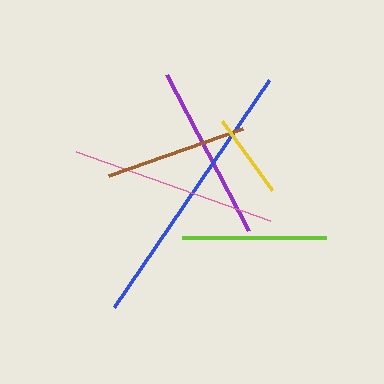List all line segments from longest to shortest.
From longest to shortest: blue, pink, purple, lime, brown, yellow.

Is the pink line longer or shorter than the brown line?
The pink line is longer than the brown line.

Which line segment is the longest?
The blue line is the longest at approximately 275 pixels.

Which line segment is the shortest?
The yellow line is the shortest at approximately 85 pixels.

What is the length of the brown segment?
The brown segment is approximately 142 pixels long.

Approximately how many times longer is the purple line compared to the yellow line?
The purple line is approximately 2.1 times the length of the yellow line.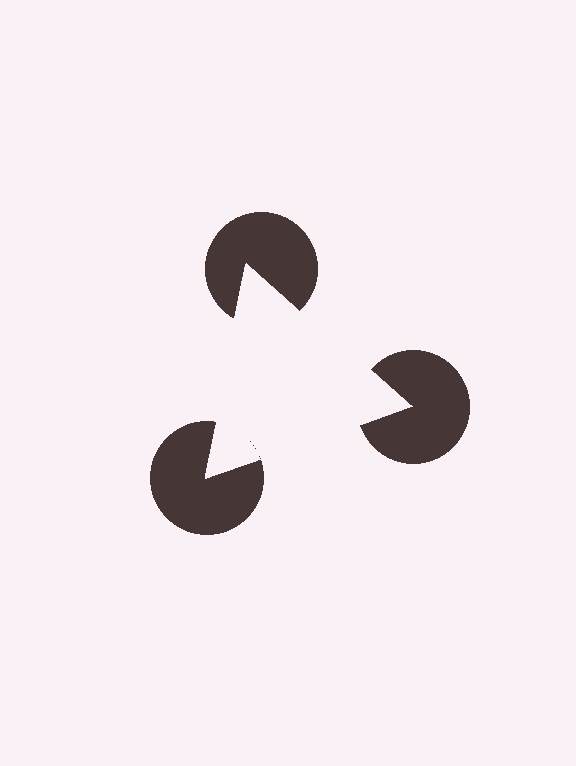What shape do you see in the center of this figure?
An illusory triangle — its edges are inferred from the aligned wedge cuts in the pac-man discs, not physically drawn.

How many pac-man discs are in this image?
There are 3 — one at each vertex of the illusory triangle.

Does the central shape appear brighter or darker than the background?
It typically appears slightly brighter than the background, even though no actual brightness change is drawn.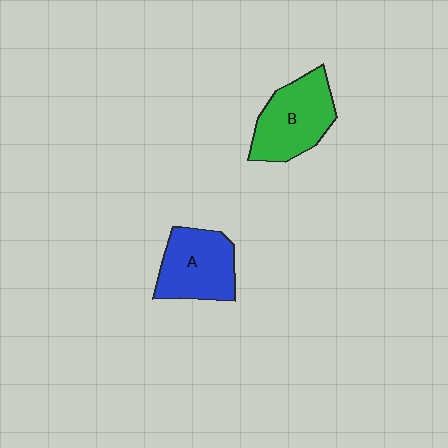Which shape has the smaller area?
Shape A (blue).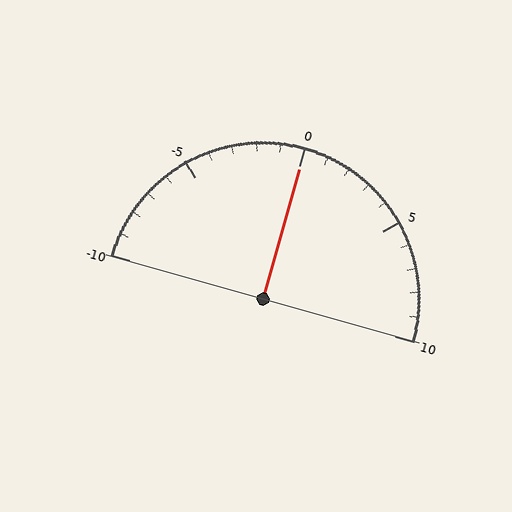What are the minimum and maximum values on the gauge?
The gauge ranges from -10 to 10.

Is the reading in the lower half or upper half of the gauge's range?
The reading is in the upper half of the range (-10 to 10).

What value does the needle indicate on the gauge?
The needle indicates approximately 0.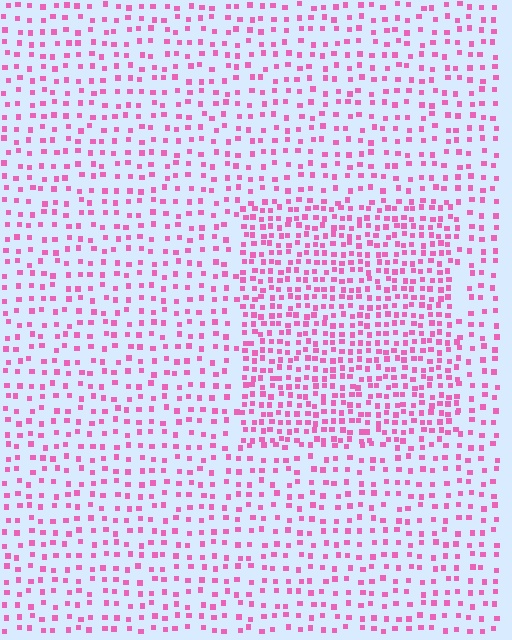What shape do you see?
I see a rectangle.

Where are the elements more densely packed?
The elements are more densely packed inside the rectangle boundary.